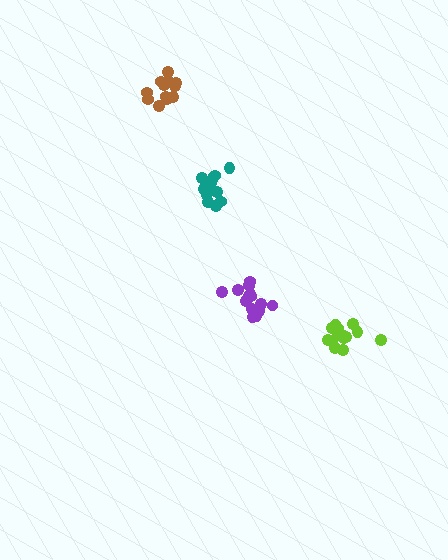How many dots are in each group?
Group 1: 14 dots, Group 2: 14 dots, Group 3: 12 dots, Group 4: 15 dots (55 total).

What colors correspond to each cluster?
The clusters are colored: purple, teal, brown, lime.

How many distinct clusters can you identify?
There are 4 distinct clusters.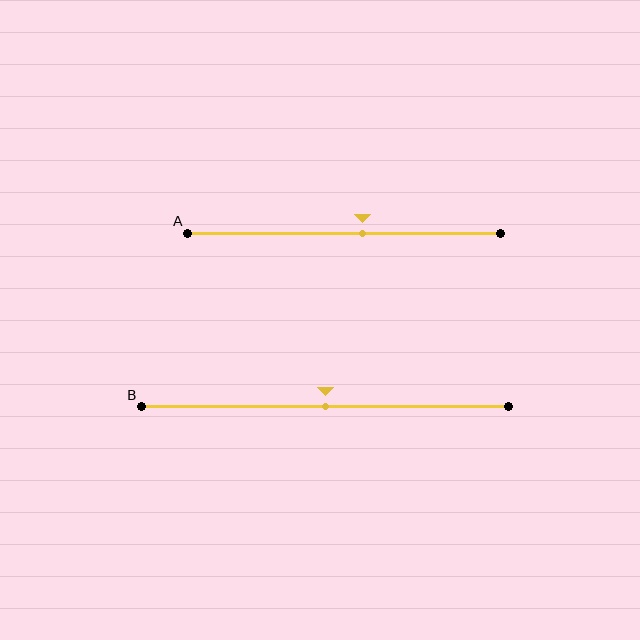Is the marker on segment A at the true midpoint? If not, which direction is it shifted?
No, the marker on segment A is shifted to the right by about 6% of the segment length.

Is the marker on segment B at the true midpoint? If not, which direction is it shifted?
Yes, the marker on segment B is at the true midpoint.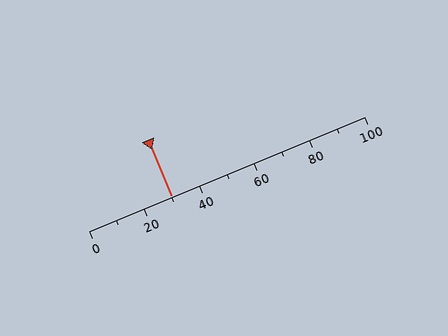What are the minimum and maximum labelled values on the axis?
The axis runs from 0 to 100.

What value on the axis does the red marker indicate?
The marker indicates approximately 30.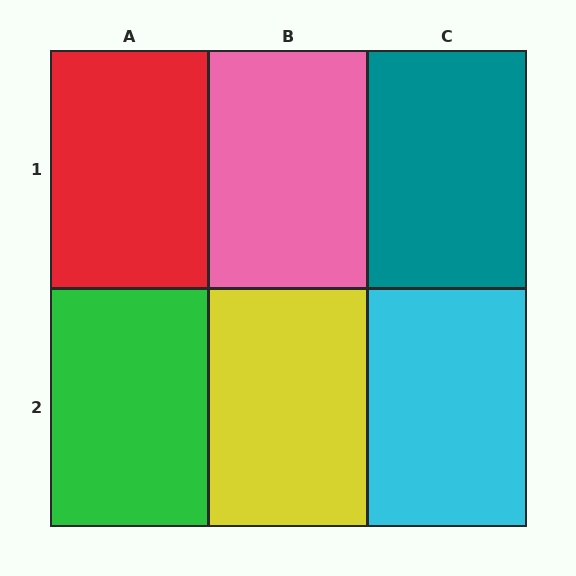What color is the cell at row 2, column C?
Cyan.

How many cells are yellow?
1 cell is yellow.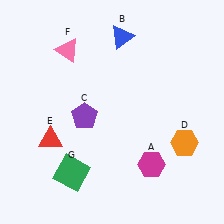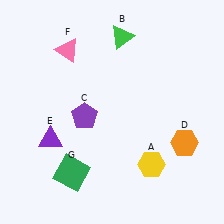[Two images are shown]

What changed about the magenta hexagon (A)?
In Image 1, A is magenta. In Image 2, it changed to yellow.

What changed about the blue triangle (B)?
In Image 1, B is blue. In Image 2, it changed to green.